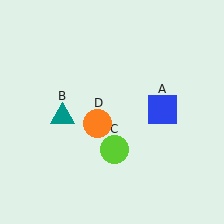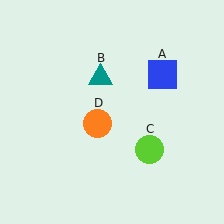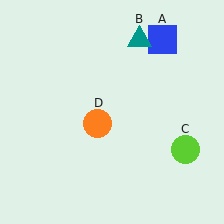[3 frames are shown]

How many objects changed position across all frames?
3 objects changed position: blue square (object A), teal triangle (object B), lime circle (object C).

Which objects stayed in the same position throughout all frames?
Orange circle (object D) remained stationary.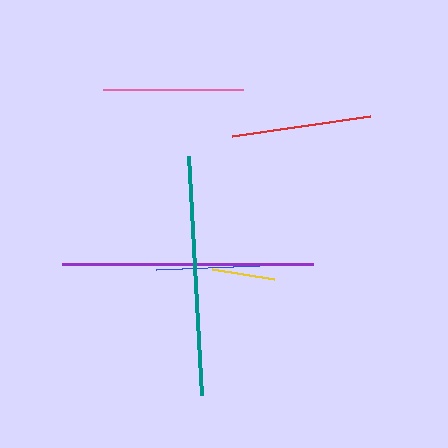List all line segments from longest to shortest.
From longest to shortest: purple, teal, pink, red, blue, yellow.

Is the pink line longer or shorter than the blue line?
The pink line is longer than the blue line.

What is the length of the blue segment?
The blue segment is approximately 103 pixels long.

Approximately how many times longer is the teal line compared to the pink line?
The teal line is approximately 1.7 times the length of the pink line.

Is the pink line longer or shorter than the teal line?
The teal line is longer than the pink line.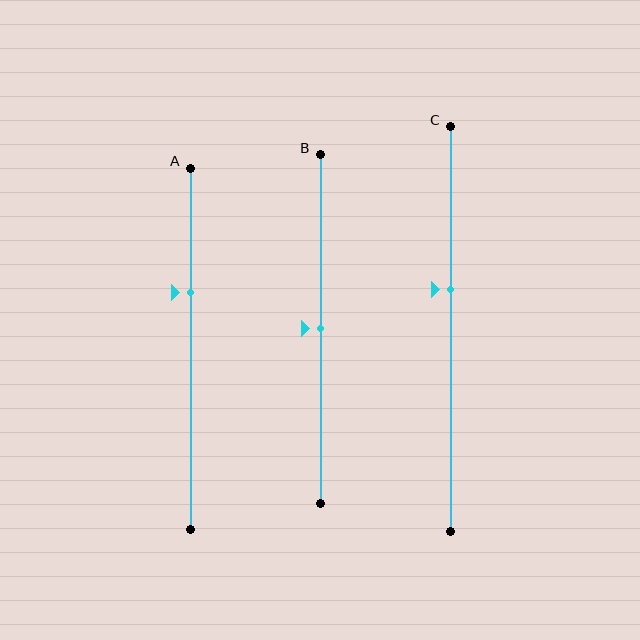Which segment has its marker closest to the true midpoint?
Segment B has its marker closest to the true midpoint.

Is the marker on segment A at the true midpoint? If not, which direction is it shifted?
No, the marker on segment A is shifted upward by about 15% of the segment length.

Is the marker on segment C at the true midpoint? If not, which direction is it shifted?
No, the marker on segment C is shifted upward by about 10% of the segment length.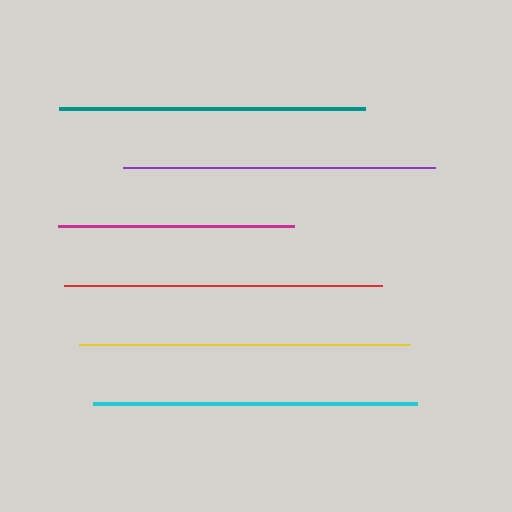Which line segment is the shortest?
The magenta line is the shortest at approximately 237 pixels.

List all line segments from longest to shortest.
From longest to shortest: yellow, cyan, red, purple, teal, magenta.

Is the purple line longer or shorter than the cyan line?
The cyan line is longer than the purple line.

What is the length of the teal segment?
The teal segment is approximately 306 pixels long.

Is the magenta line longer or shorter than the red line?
The red line is longer than the magenta line.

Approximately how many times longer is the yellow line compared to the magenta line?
The yellow line is approximately 1.4 times the length of the magenta line.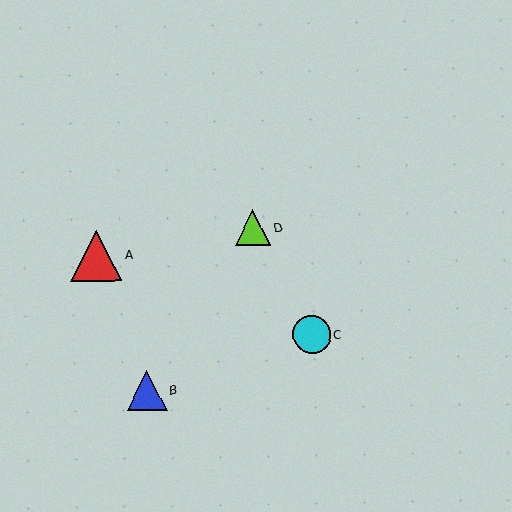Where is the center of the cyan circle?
The center of the cyan circle is at (312, 335).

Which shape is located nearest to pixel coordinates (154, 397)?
The blue triangle (labeled B) at (147, 391) is nearest to that location.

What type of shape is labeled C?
Shape C is a cyan circle.